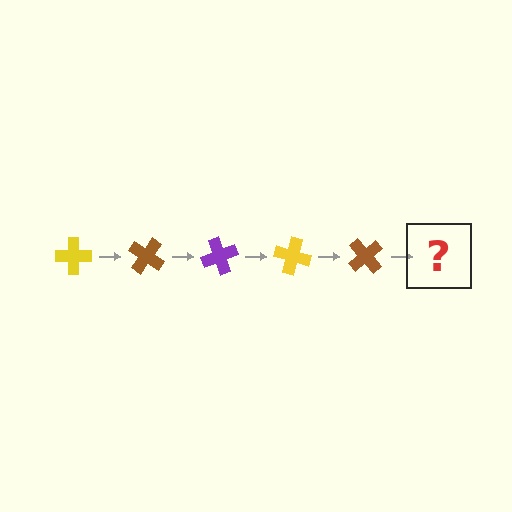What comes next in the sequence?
The next element should be a purple cross, rotated 175 degrees from the start.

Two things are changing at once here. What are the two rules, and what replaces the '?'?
The two rules are that it rotates 35 degrees each step and the color cycles through yellow, brown, and purple. The '?' should be a purple cross, rotated 175 degrees from the start.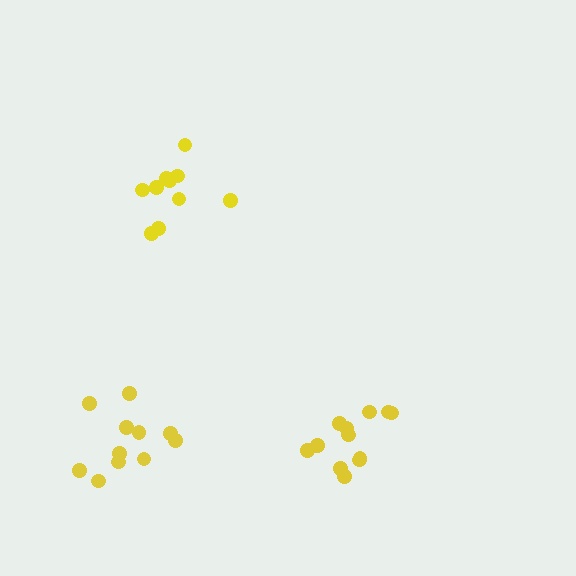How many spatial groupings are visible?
There are 3 spatial groupings.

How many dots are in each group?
Group 1: 10 dots, Group 2: 11 dots, Group 3: 12 dots (33 total).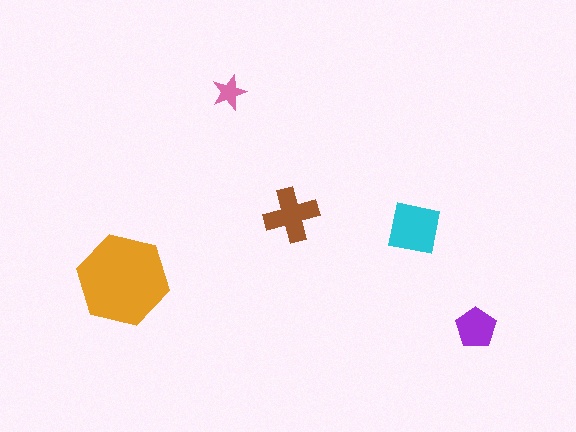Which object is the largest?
The orange hexagon.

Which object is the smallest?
The pink star.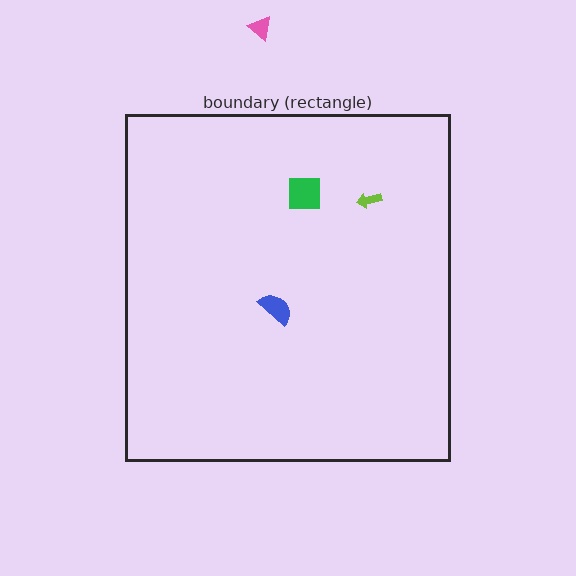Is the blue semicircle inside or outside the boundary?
Inside.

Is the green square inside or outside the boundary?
Inside.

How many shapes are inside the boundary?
3 inside, 1 outside.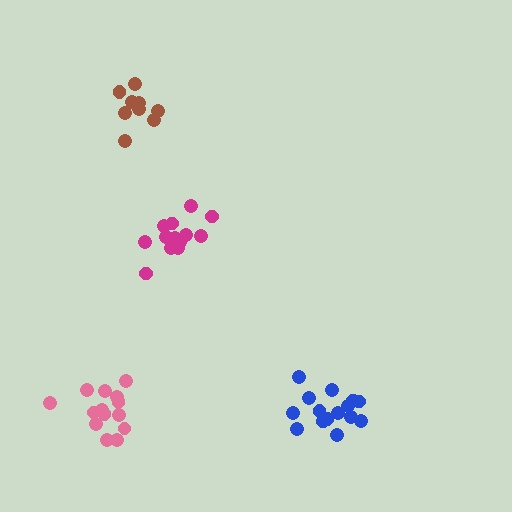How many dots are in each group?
Group 1: 15 dots, Group 2: 13 dots, Group 3: 9 dots, Group 4: 14 dots (51 total).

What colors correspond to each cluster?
The clusters are colored: blue, magenta, brown, pink.